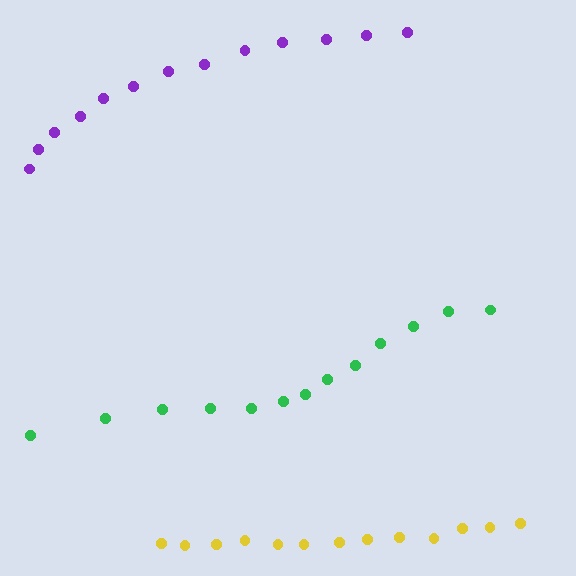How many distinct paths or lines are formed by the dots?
There are 3 distinct paths.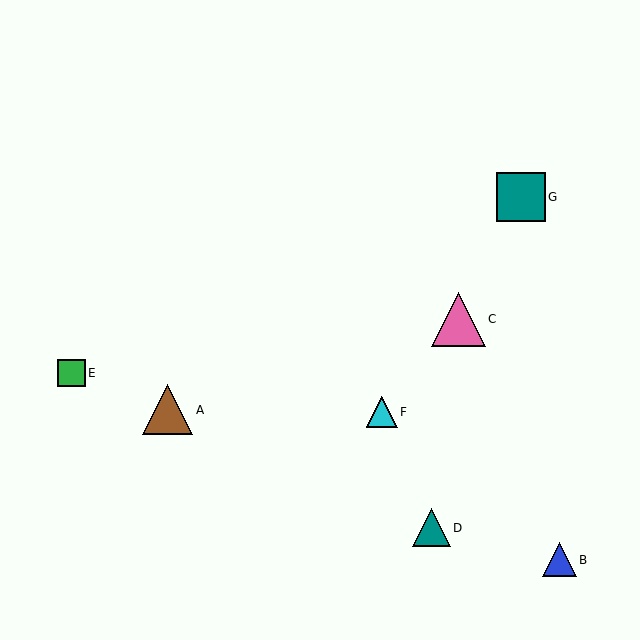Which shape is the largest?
The pink triangle (labeled C) is the largest.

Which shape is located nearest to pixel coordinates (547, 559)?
The blue triangle (labeled B) at (560, 560) is nearest to that location.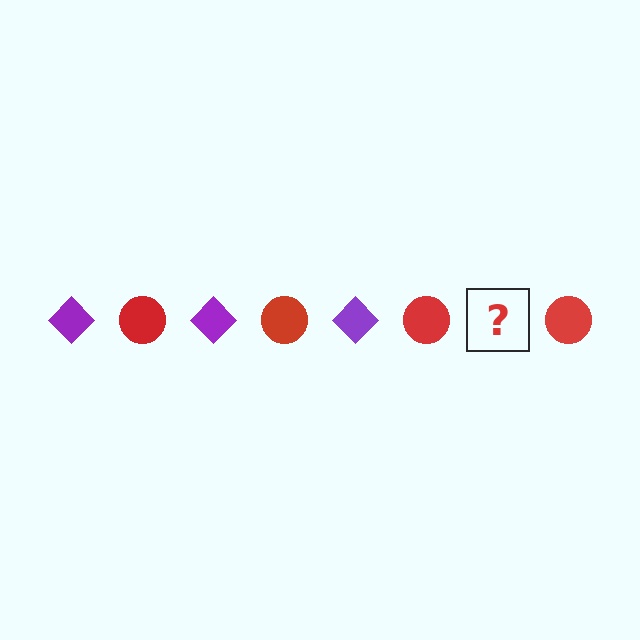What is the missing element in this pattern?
The missing element is a purple diamond.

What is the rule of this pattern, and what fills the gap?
The rule is that the pattern alternates between purple diamond and red circle. The gap should be filled with a purple diamond.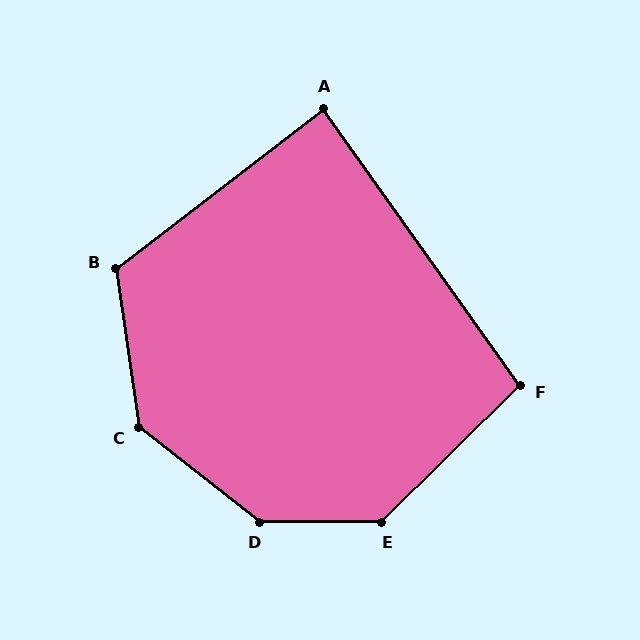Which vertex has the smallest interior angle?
A, at approximately 88 degrees.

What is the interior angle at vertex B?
Approximately 119 degrees (obtuse).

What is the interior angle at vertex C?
Approximately 136 degrees (obtuse).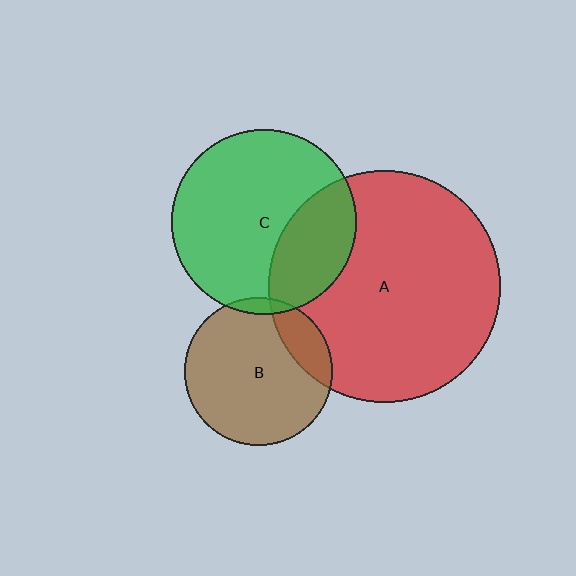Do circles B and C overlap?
Yes.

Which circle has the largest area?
Circle A (red).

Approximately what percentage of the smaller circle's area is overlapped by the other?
Approximately 5%.